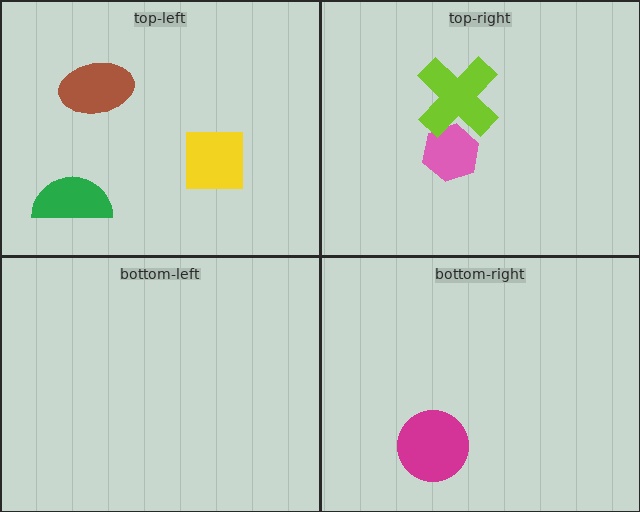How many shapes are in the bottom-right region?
1.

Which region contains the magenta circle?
The bottom-right region.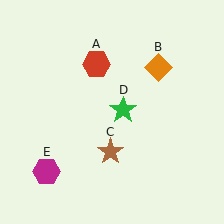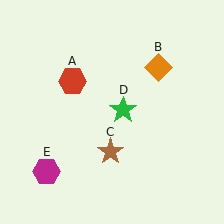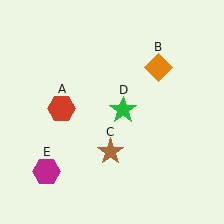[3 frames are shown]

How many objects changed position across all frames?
1 object changed position: red hexagon (object A).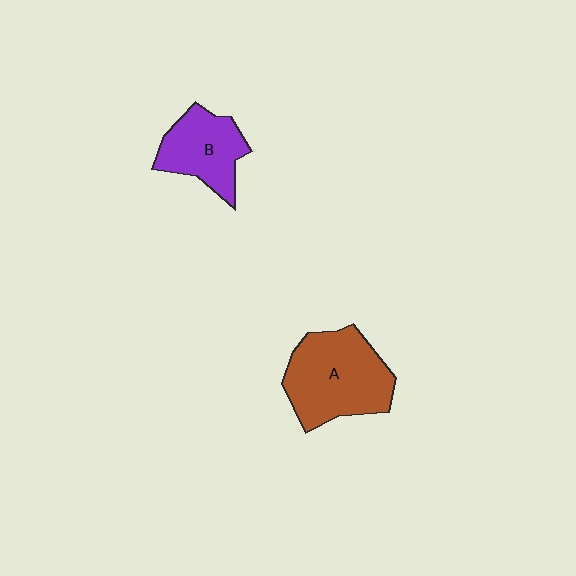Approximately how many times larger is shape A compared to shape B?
Approximately 1.5 times.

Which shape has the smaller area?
Shape B (purple).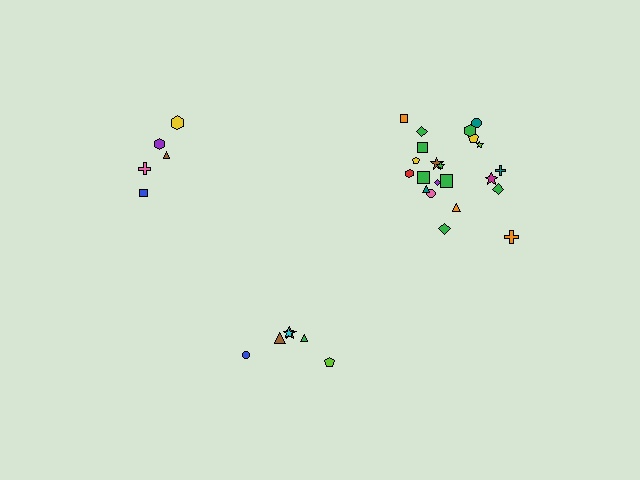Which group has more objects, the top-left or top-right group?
The top-right group.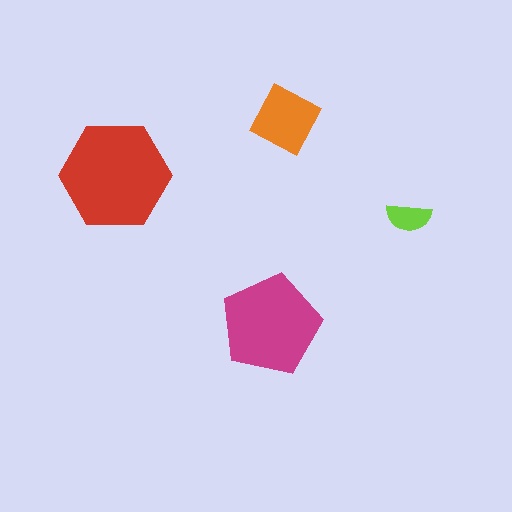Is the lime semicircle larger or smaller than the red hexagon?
Smaller.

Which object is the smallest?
The lime semicircle.